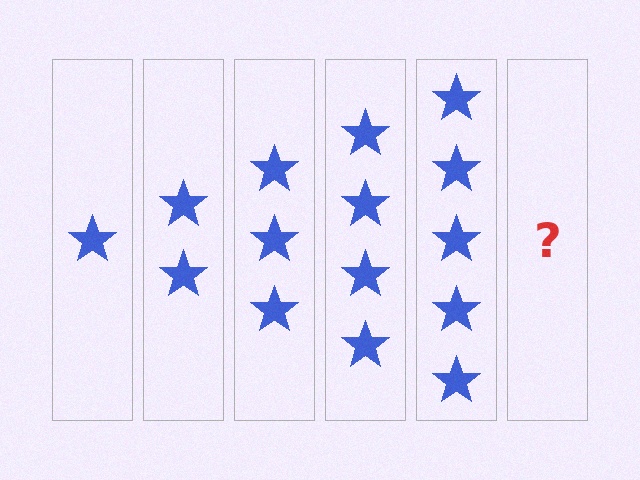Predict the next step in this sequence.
The next step is 6 stars.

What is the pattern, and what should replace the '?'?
The pattern is that each step adds one more star. The '?' should be 6 stars.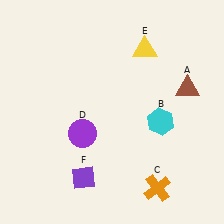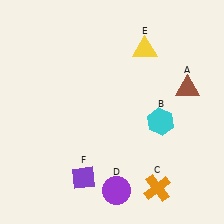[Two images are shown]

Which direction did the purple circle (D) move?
The purple circle (D) moved down.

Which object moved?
The purple circle (D) moved down.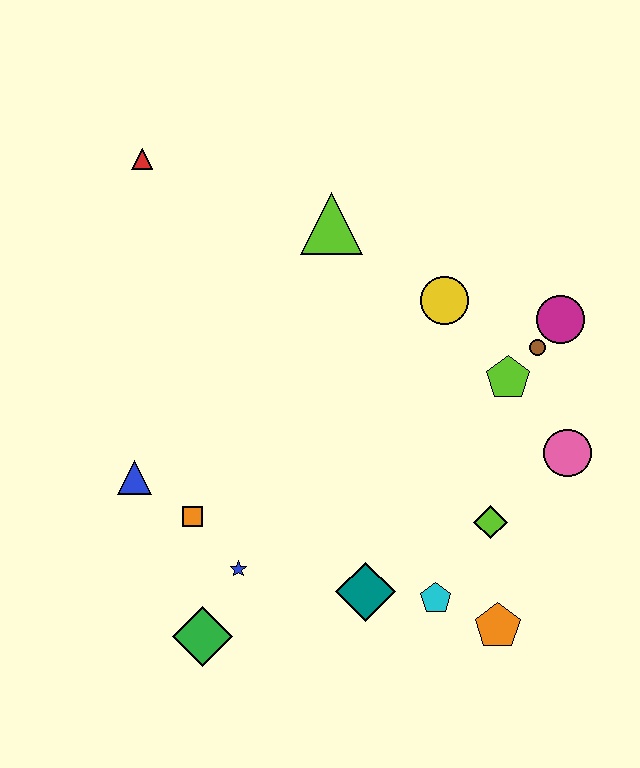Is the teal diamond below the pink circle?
Yes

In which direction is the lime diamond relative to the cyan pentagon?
The lime diamond is above the cyan pentagon.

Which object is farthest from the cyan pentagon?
The red triangle is farthest from the cyan pentagon.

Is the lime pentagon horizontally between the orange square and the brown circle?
Yes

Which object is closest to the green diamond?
The blue star is closest to the green diamond.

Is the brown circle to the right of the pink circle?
No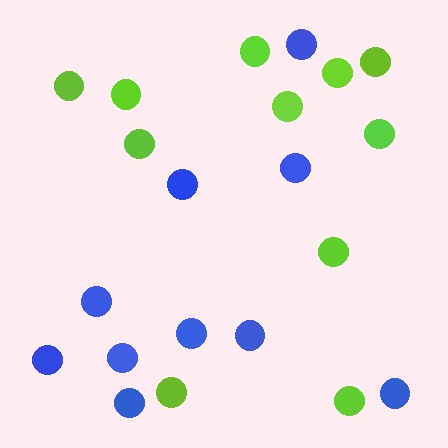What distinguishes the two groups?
There are 2 groups: one group of blue circles (10) and one group of lime circles (11).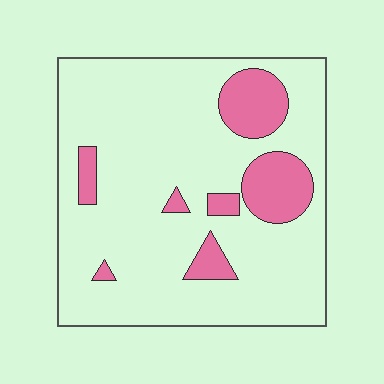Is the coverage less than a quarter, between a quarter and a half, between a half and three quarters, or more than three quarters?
Less than a quarter.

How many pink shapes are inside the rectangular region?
7.